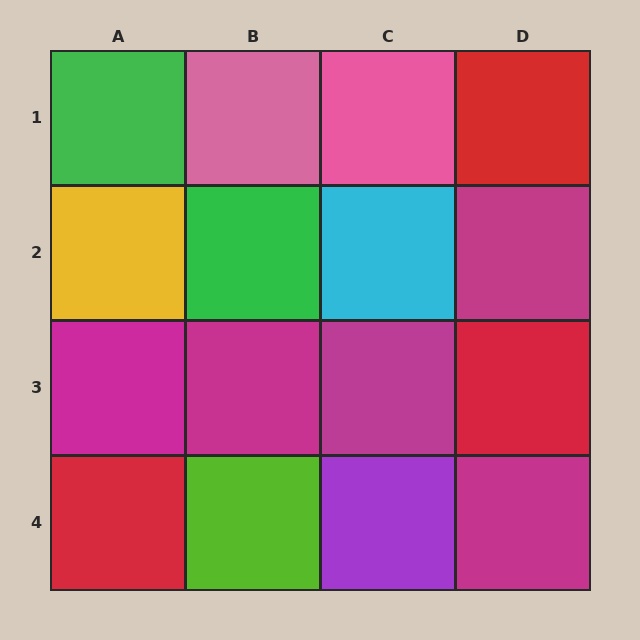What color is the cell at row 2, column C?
Cyan.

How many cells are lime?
1 cell is lime.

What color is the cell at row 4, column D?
Magenta.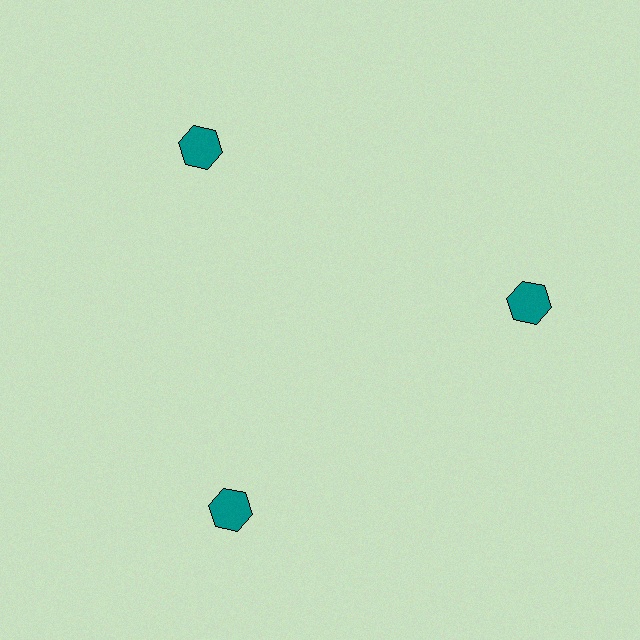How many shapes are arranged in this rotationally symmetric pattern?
There are 3 shapes, arranged in 3 groups of 1.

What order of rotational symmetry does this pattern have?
This pattern has 3-fold rotational symmetry.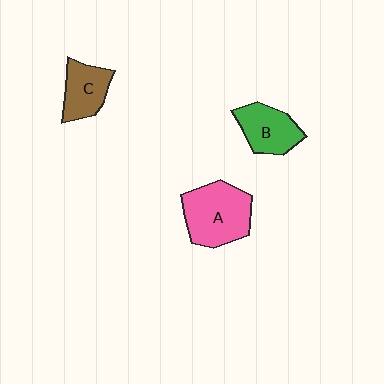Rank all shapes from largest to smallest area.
From largest to smallest: A (pink), B (green), C (brown).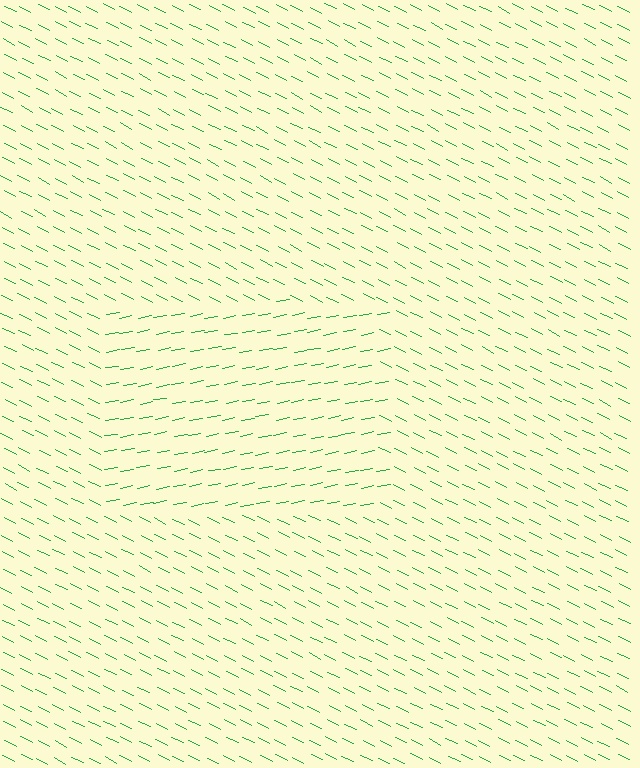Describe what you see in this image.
The image is filled with small green line segments. A rectangle region in the image has lines oriented differently from the surrounding lines, creating a visible texture boundary.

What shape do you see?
I see a rectangle.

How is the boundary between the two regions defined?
The boundary is defined purely by a change in line orientation (approximately 37 degrees difference). All lines are the same color and thickness.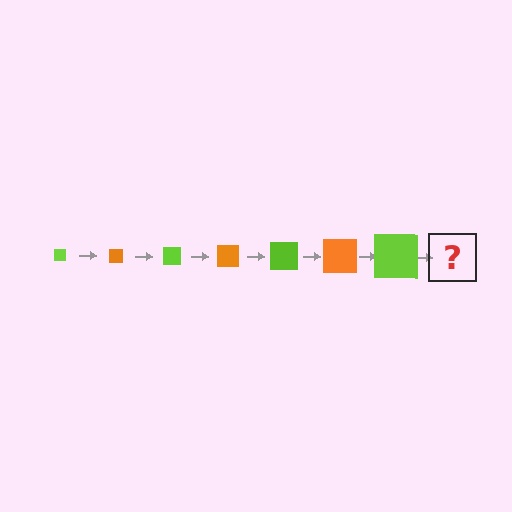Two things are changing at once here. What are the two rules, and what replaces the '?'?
The two rules are that the square grows larger each step and the color cycles through lime and orange. The '?' should be an orange square, larger than the previous one.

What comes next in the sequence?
The next element should be an orange square, larger than the previous one.